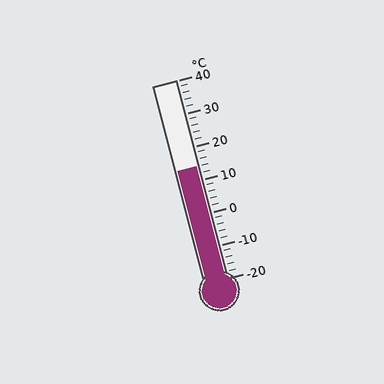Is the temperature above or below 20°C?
The temperature is below 20°C.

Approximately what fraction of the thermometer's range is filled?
The thermometer is filled to approximately 55% of its range.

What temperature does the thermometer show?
The thermometer shows approximately 14°C.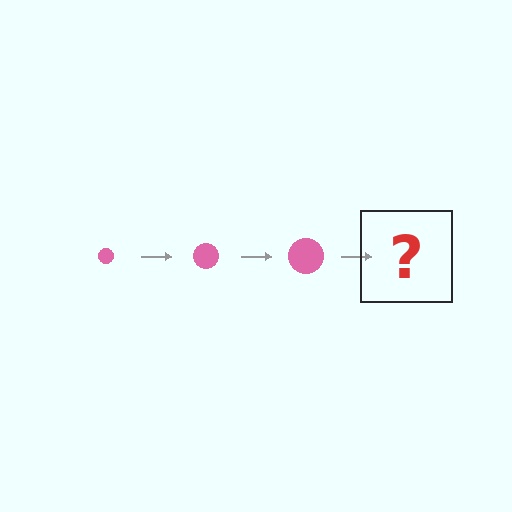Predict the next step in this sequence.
The next step is a pink circle, larger than the previous one.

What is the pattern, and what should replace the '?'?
The pattern is that the circle gets progressively larger each step. The '?' should be a pink circle, larger than the previous one.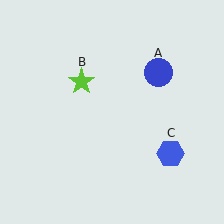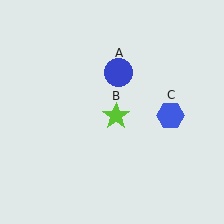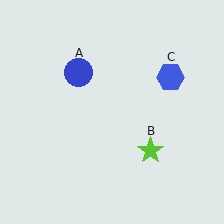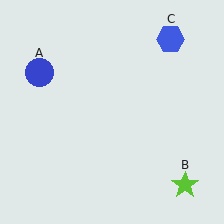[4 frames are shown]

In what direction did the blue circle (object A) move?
The blue circle (object A) moved left.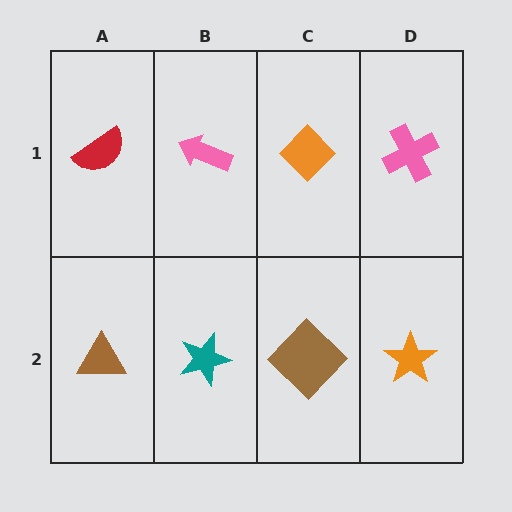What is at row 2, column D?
An orange star.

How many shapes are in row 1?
4 shapes.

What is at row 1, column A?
A red semicircle.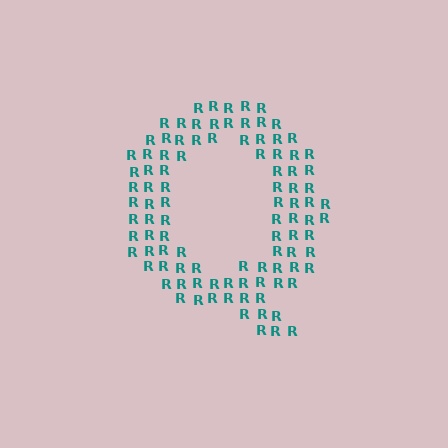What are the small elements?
The small elements are letter R's.